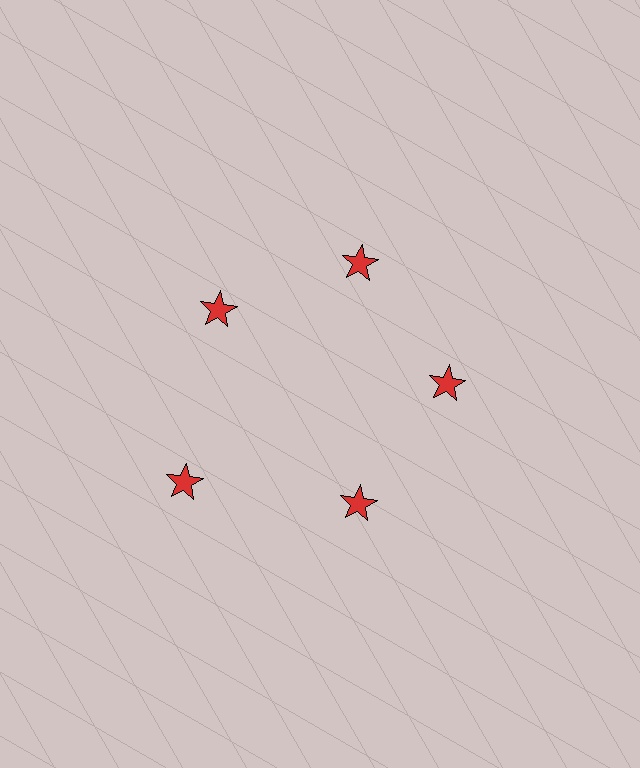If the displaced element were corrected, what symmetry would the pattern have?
It would have 5-fold rotational symmetry — the pattern would map onto itself every 72 degrees.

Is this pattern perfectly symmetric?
No. The 5 red stars are arranged in a ring, but one element near the 8 o'clock position is pushed outward from the center, breaking the 5-fold rotational symmetry.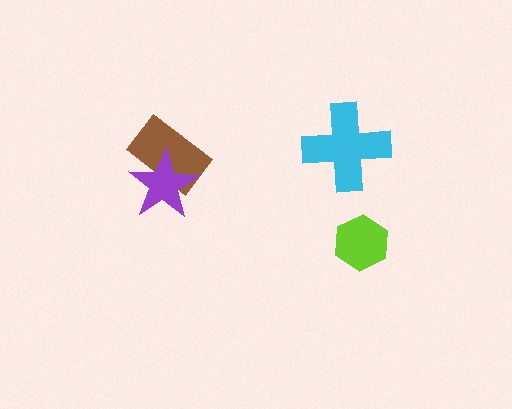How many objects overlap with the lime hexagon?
0 objects overlap with the lime hexagon.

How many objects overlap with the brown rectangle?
1 object overlaps with the brown rectangle.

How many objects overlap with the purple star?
1 object overlaps with the purple star.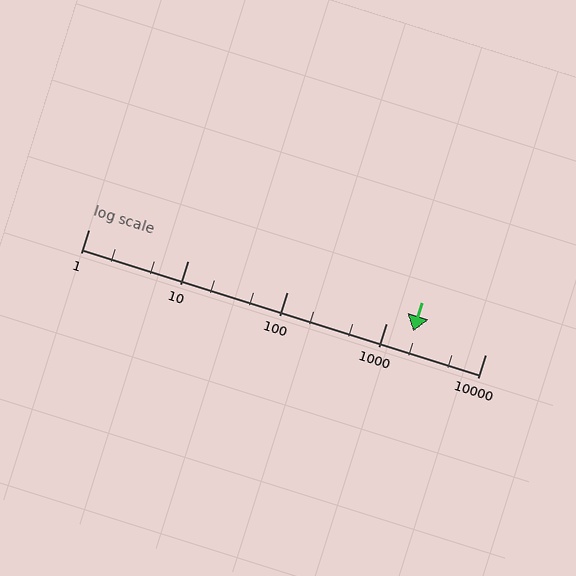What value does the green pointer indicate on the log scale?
The pointer indicates approximately 1900.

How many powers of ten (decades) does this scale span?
The scale spans 4 decades, from 1 to 10000.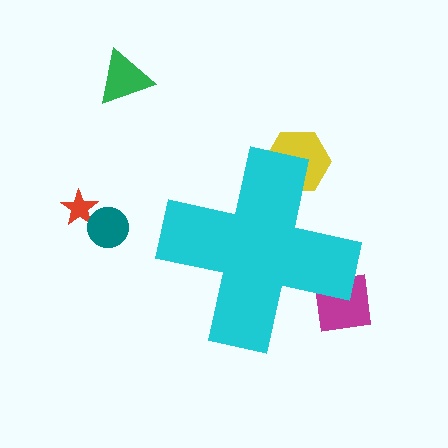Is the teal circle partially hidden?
No, the teal circle is fully visible.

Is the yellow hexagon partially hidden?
Yes, the yellow hexagon is partially hidden behind the cyan cross.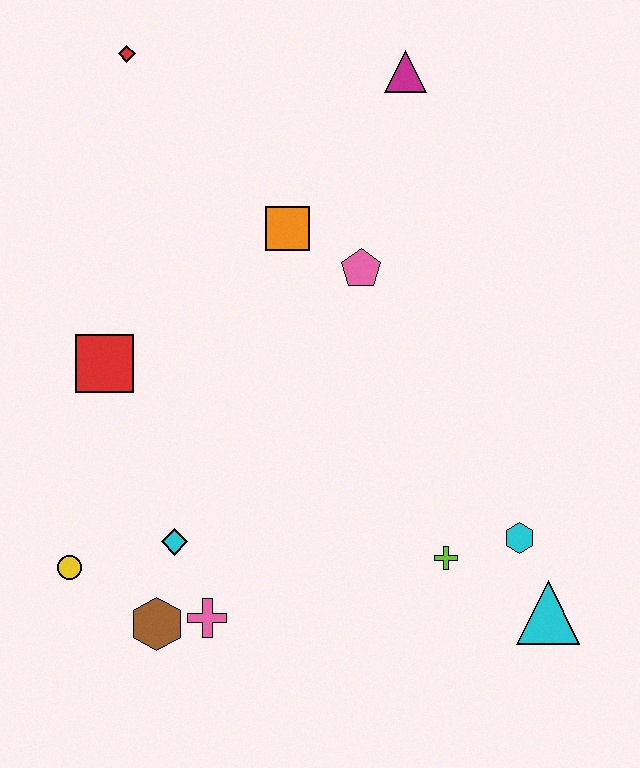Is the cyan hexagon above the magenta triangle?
No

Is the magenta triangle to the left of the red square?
No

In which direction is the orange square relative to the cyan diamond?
The orange square is above the cyan diamond.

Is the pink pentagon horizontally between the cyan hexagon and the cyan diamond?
Yes